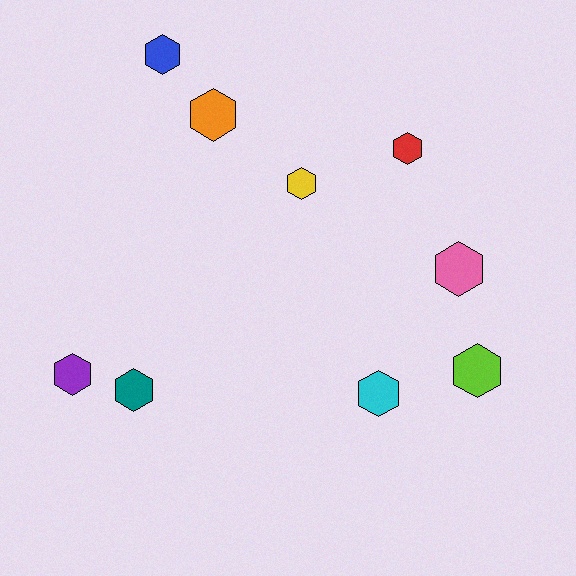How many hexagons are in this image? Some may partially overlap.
There are 9 hexagons.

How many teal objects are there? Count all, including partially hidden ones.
There is 1 teal object.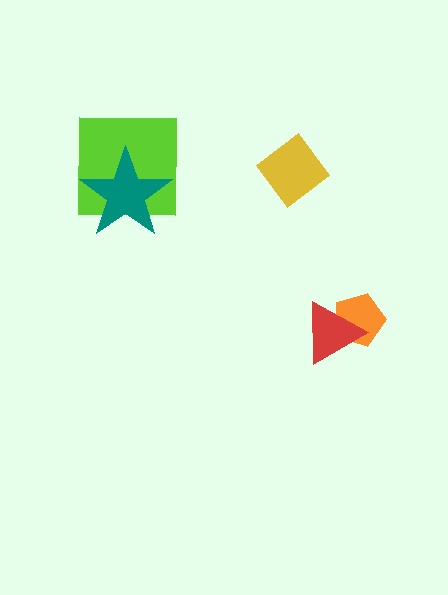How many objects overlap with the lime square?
1 object overlaps with the lime square.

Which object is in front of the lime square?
The teal star is in front of the lime square.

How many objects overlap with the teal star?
1 object overlaps with the teal star.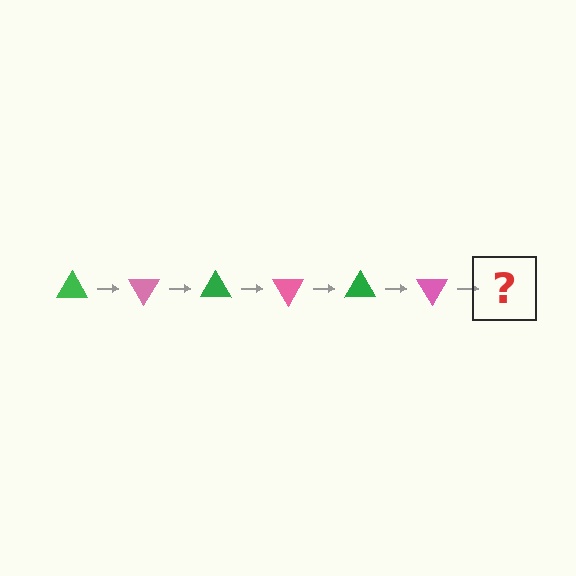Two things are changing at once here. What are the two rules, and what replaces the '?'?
The two rules are that it rotates 60 degrees each step and the color cycles through green and pink. The '?' should be a green triangle, rotated 360 degrees from the start.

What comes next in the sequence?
The next element should be a green triangle, rotated 360 degrees from the start.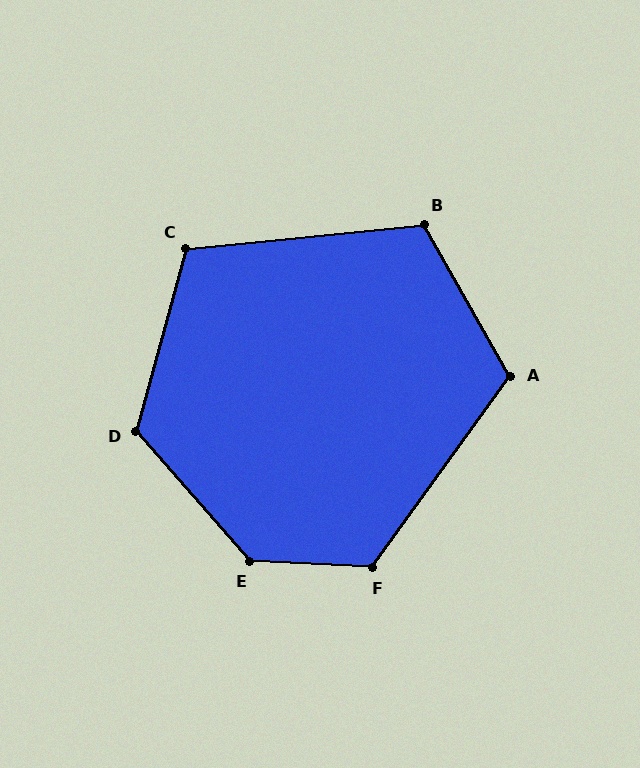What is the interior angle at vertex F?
Approximately 123 degrees (obtuse).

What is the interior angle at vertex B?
Approximately 114 degrees (obtuse).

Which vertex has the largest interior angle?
E, at approximately 134 degrees.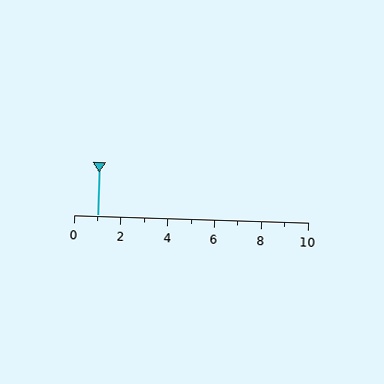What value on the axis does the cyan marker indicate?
The marker indicates approximately 1.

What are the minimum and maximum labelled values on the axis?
The axis runs from 0 to 10.